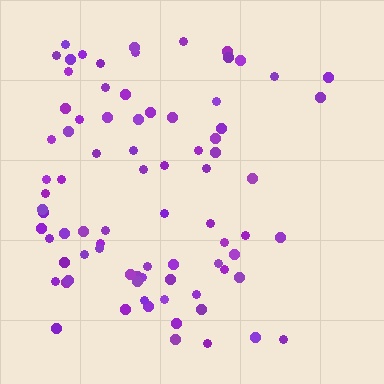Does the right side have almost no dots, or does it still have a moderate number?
Still a moderate number, just noticeably fewer than the left.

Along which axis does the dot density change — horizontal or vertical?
Horizontal.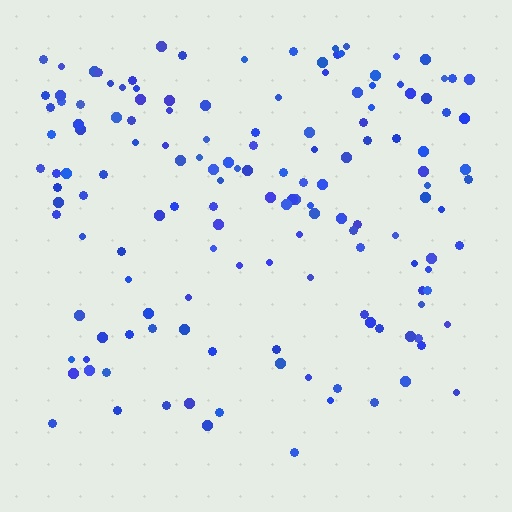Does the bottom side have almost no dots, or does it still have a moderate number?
Still a moderate number, just noticeably fewer than the top.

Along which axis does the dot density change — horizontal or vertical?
Vertical.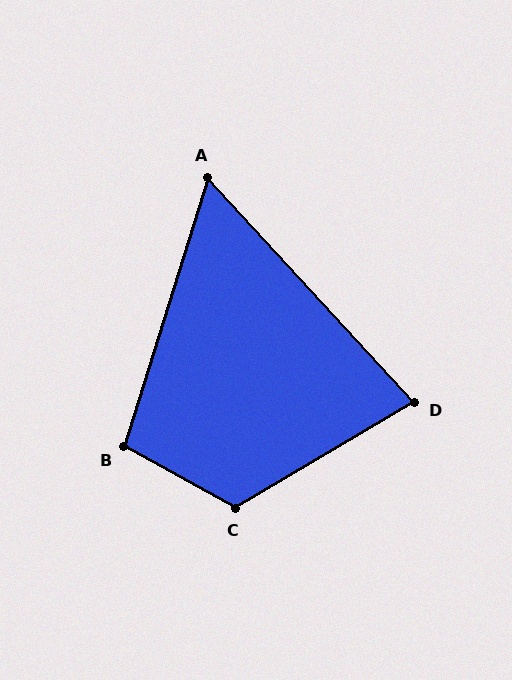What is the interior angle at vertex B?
Approximately 102 degrees (obtuse).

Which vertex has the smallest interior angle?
A, at approximately 60 degrees.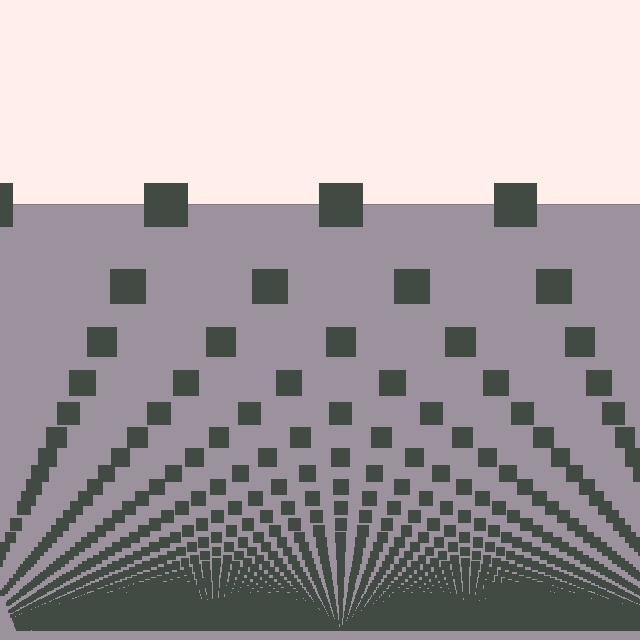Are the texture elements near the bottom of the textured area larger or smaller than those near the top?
Smaller. The gradient is inverted — elements near the bottom are smaller and denser.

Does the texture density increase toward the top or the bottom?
Density increases toward the bottom.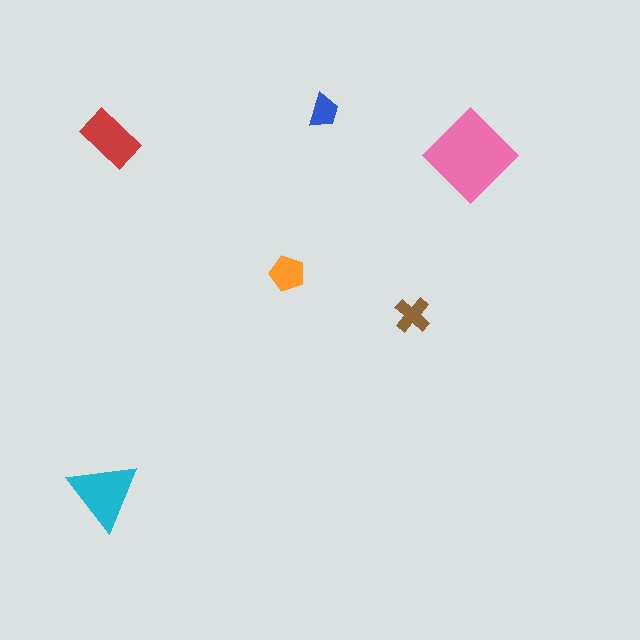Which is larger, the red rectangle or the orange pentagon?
The red rectangle.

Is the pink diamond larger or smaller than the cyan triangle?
Larger.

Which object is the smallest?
The blue trapezoid.